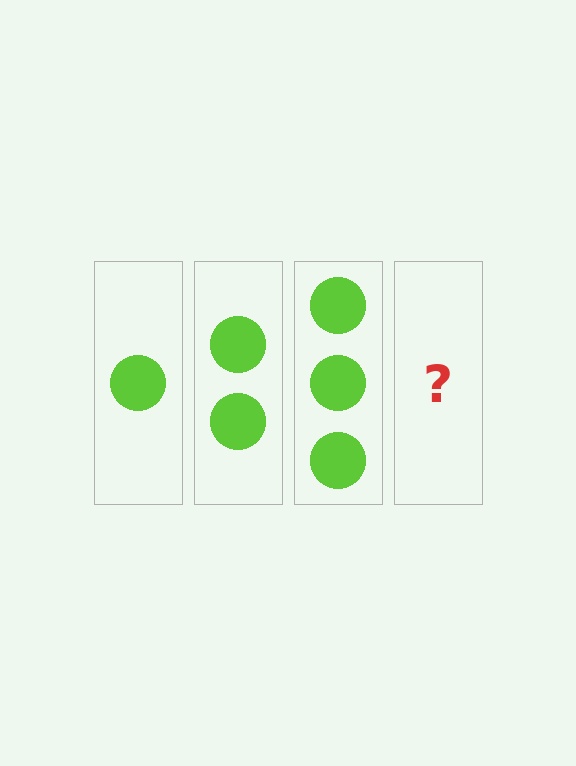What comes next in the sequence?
The next element should be 4 circles.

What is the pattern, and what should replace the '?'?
The pattern is that each step adds one more circle. The '?' should be 4 circles.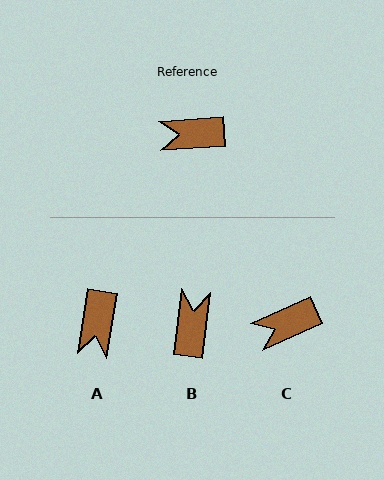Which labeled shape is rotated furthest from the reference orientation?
B, about 101 degrees away.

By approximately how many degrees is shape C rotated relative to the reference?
Approximately 20 degrees counter-clockwise.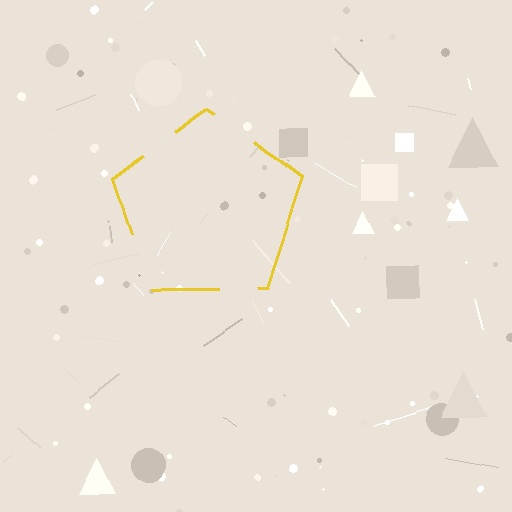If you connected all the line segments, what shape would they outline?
They would outline a pentagon.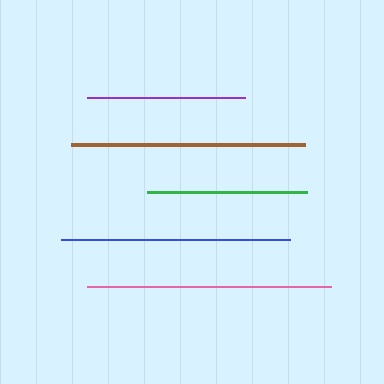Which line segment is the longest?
The pink line is the longest at approximately 244 pixels.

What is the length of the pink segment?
The pink segment is approximately 244 pixels long.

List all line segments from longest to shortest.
From longest to shortest: pink, brown, blue, green, purple.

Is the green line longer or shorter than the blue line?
The blue line is longer than the green line.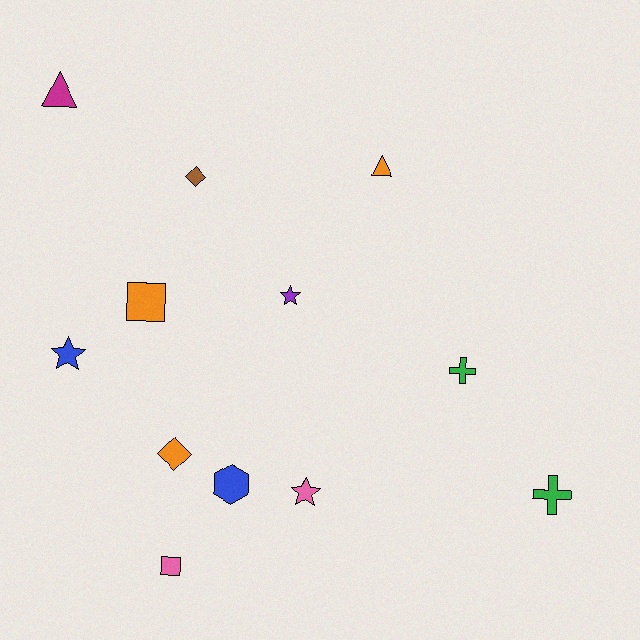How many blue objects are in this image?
There are 2 blue objects.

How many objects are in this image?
There are 12 objects.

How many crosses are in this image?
There are 2 crosses.